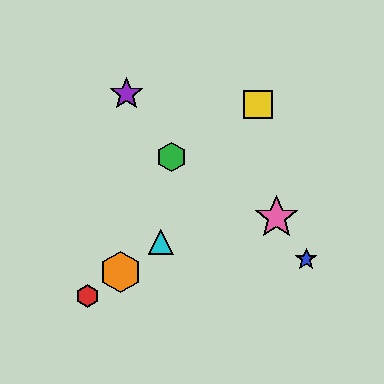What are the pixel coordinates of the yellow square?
The yellow square is at (258, 105).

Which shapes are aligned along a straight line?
The red hexagon, the orange hexagon, the cyan triangle are aligned along a straight line.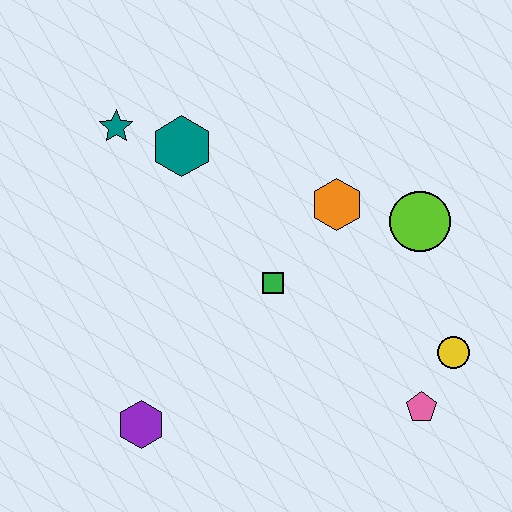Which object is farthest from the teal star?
The pink pentagon is farthest from the teal star.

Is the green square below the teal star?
Yes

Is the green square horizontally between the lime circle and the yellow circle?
No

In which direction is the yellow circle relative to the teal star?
The yellow circle is to the right of the teal star.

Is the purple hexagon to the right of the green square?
No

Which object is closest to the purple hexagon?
The green square is closest to the purple hexagon.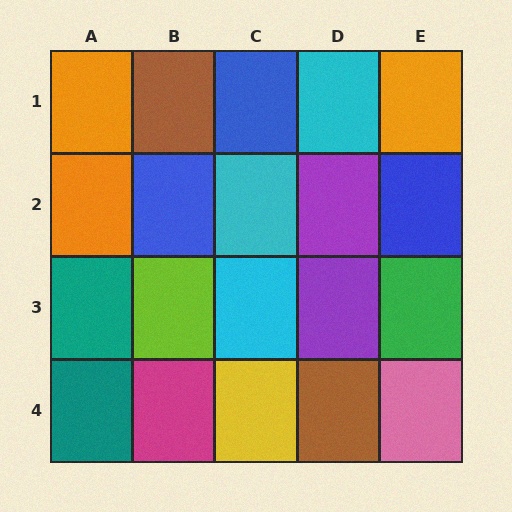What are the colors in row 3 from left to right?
Teal, lime, cyan, purple, green.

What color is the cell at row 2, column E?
Blue.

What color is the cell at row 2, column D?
Purple.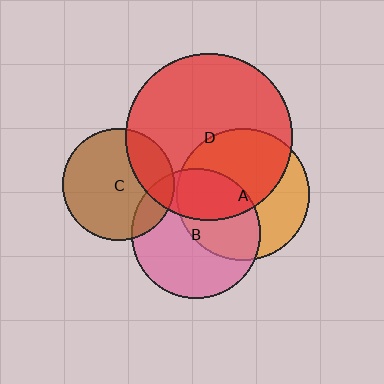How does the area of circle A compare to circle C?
Approximately 1.4 times.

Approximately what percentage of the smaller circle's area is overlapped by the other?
Approximately 25%.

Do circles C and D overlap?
Yes.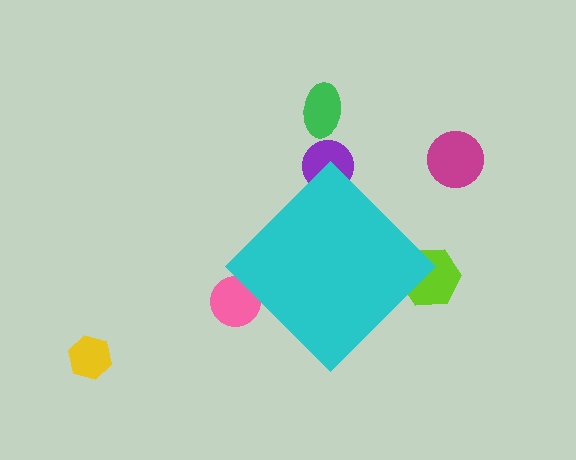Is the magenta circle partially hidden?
No, the magenta circle is fully visible.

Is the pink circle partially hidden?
Yes, the pink circle is partially hidden behind the cyan diamond.